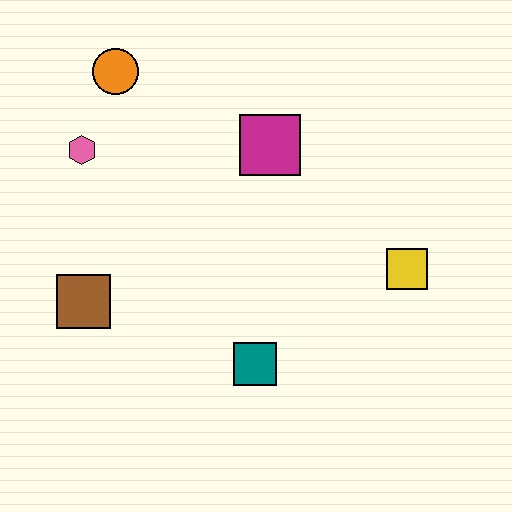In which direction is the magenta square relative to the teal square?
The magenta square is above the teal square.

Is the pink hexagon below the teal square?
No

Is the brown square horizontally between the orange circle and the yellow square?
No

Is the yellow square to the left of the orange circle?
No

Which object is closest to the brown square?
The pink hexagon is closest to the brown square.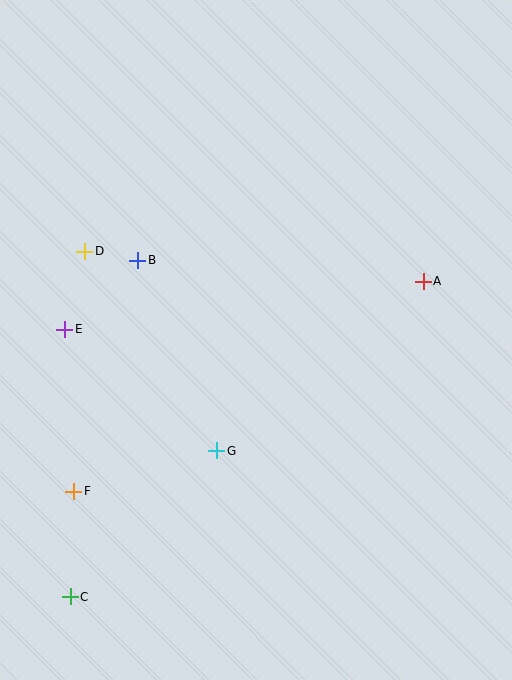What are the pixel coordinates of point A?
Point A is at (423, 281).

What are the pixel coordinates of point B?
Point B is at (138, 260).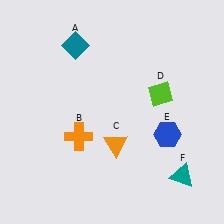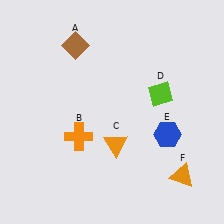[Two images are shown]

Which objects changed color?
A changed from teal to brown. F changed from teal to orange.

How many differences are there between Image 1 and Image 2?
There are 2 differences between the two images.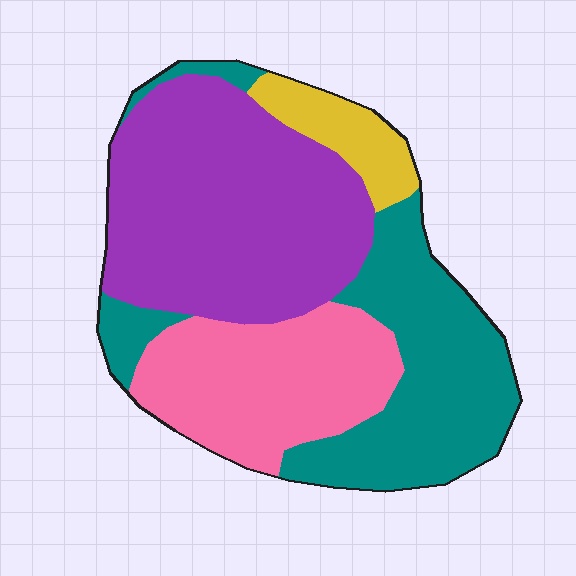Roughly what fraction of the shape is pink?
Pink covers around 25% of the shape.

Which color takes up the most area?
Purple, at roughly 40%.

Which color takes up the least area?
Yellow, at roughly 5%.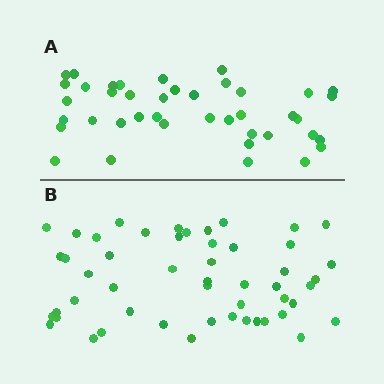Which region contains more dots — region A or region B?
Region B (the bottom region) has more dots.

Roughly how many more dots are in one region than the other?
Region B has roughly 10 or so more dots than region A.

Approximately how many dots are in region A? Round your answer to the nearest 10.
About 40 dots. (The exact count is 41, which rounds to 40.)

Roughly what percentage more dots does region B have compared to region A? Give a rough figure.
About 25% more.